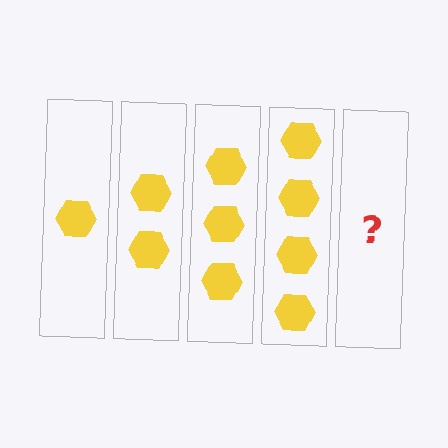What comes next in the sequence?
The next element should be 5 hexagons.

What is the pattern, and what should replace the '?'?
The pattern is that each step adds one more hexagon. The '?' should be 5 hexagons.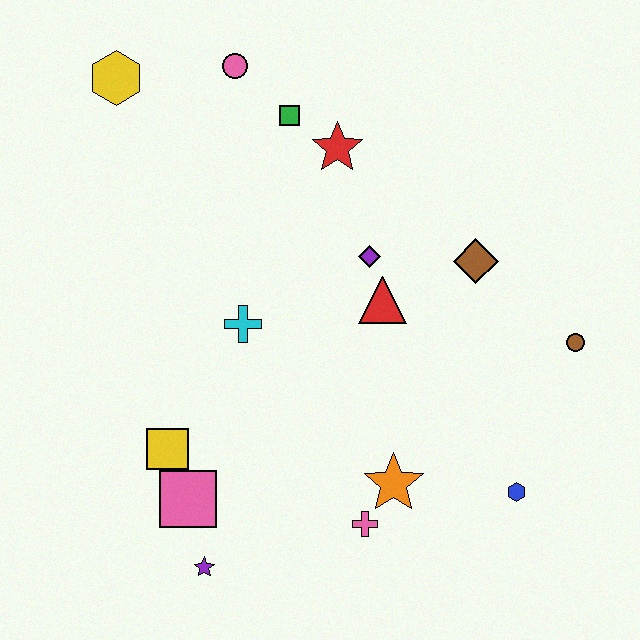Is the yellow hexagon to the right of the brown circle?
No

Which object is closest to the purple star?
The pink square is closest to the purple star.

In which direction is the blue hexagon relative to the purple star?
The blue hexagon is to the right of the purple star.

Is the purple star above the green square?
No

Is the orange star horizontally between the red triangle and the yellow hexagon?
No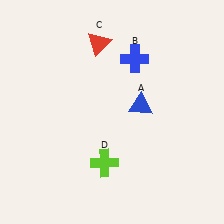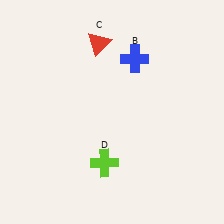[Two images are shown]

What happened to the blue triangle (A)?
The blue triangle (A) was removed in Image 2. It was in the top-right area of Image 1.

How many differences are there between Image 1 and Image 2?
There is 1 difference between the two images.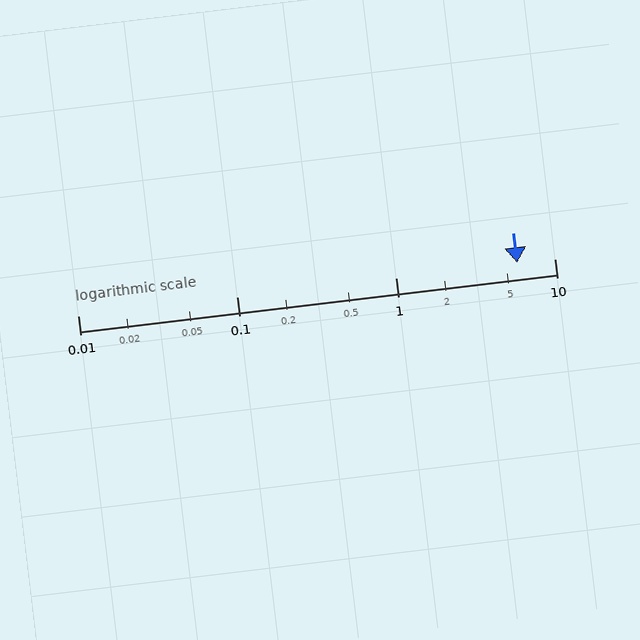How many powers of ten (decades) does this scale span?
The scale spans 3 decades, from 0.01 to 10.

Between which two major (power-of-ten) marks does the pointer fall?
The pointer is between 1 and 10.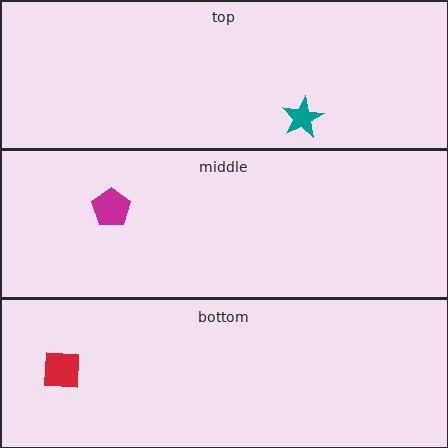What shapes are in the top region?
The teal star.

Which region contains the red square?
The bottom region.